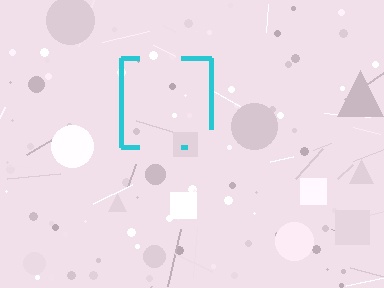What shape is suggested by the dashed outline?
The dashed outline suggests a square.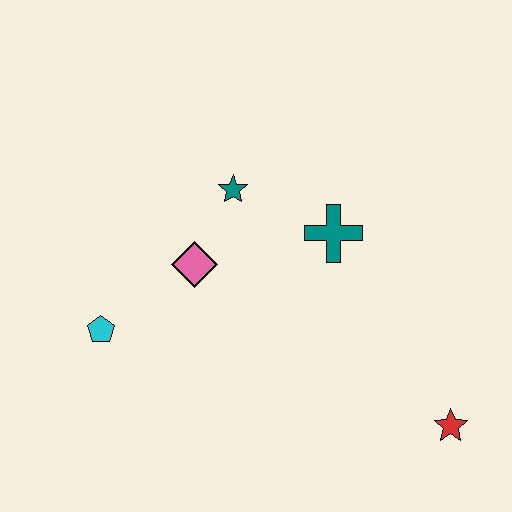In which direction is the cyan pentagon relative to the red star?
The cyan pentagon is to the left of the red star.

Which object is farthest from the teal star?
The red star is farthest from the teal star.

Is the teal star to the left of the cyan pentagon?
No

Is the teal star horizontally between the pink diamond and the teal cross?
Yes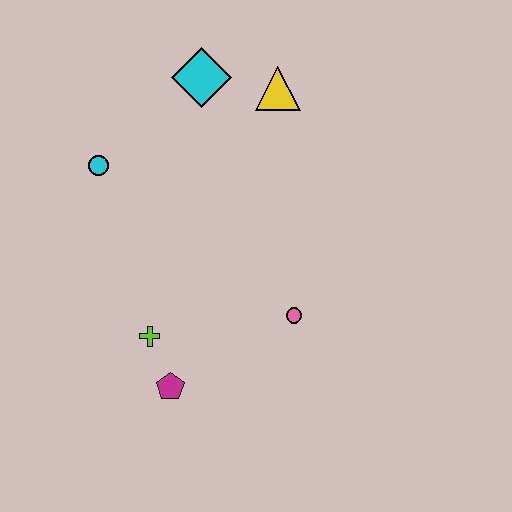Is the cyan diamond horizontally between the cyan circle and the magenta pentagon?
No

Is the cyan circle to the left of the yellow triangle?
Yes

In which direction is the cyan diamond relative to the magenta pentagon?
The cyan diamond is above the magenta pentagon.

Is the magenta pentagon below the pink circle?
Yes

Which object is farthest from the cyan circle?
The pink circle is farthest from the cyan circle.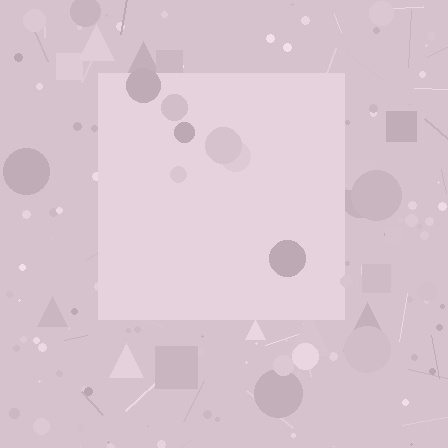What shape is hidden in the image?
A square is hidden in the image.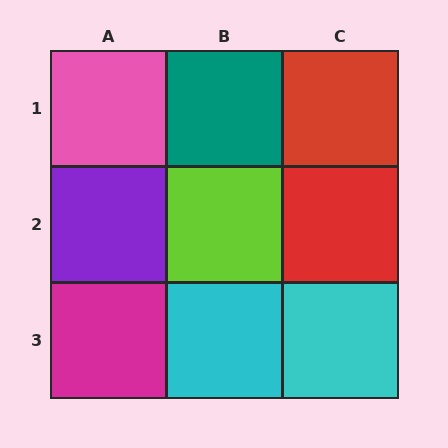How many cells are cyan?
2 cells are cyan.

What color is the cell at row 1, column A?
Pink.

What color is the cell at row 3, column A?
Magenta.